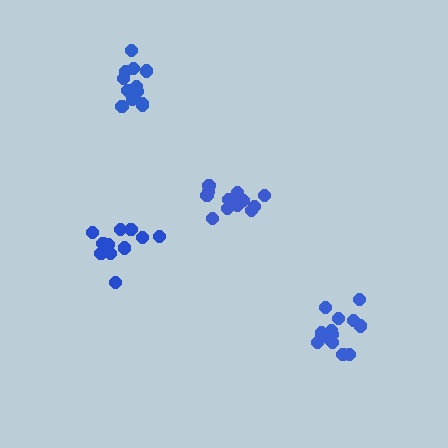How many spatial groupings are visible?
There are 4 spatial groupings.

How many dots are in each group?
Group 1: 13 dots, Group 2: 12 dots, Group 3: 11 dots, Group 4: 12 dots (48 total).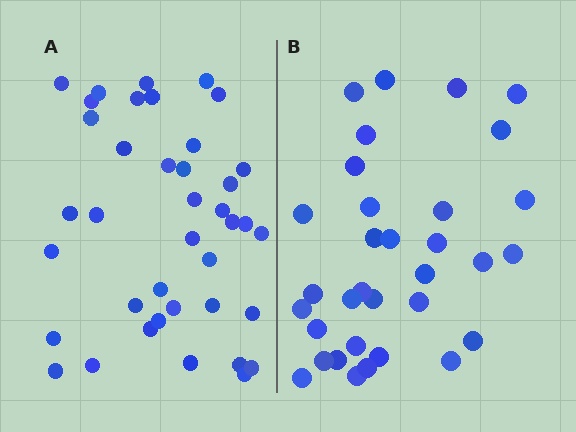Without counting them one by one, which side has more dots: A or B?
Region A (the left region) has more dots.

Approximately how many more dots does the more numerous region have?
Region A has about 6 more dots than region B.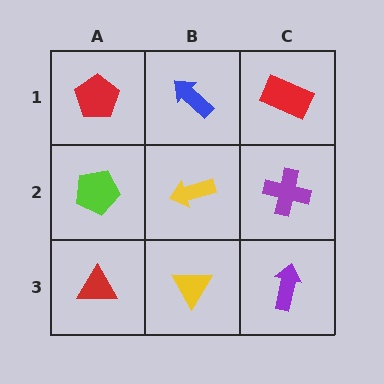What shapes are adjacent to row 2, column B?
A blue arrow (row 1, column B), a yellow triangle (row 3, column B), a lime pentagon (row 2, column A), a purple cross (row 2, column C).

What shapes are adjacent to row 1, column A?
A lime pentagon (row 2, column A), a blue arrow (row 1, column B).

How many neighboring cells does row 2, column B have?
4.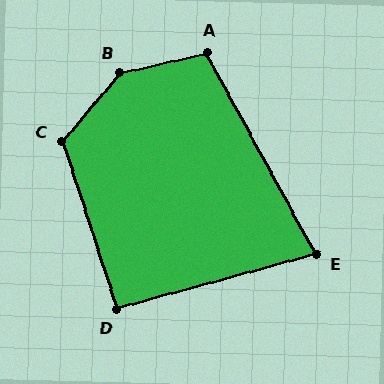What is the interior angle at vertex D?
Approximately 93 degrees (approximately right).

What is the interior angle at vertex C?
Approximately 122 degrees (obtuse).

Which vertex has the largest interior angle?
B, at approximately 143 degrees.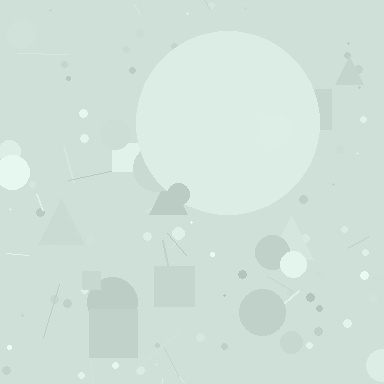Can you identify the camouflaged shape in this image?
The camouflaged shape is a circle.